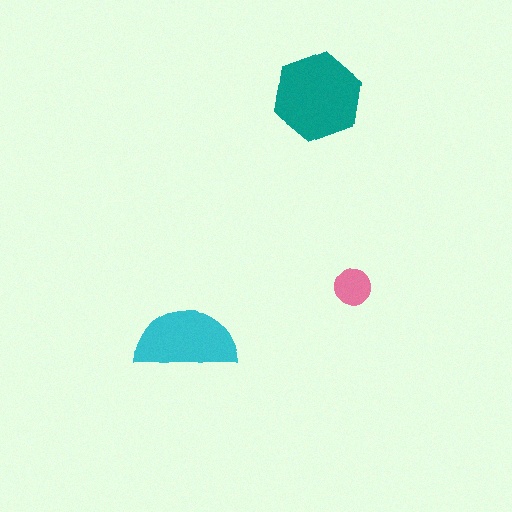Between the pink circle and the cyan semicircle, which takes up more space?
The cyan semicircle.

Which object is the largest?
The teal hexagon.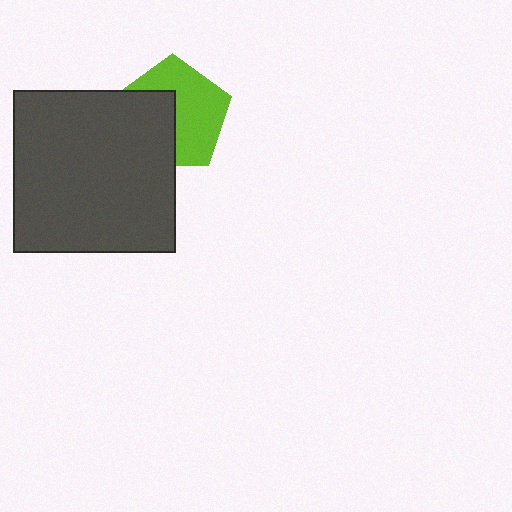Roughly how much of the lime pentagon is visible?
About half of it is visible (roughly 57%).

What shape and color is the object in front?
The object in front is a dark gray square.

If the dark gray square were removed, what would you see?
You would see the complete lime pentagon.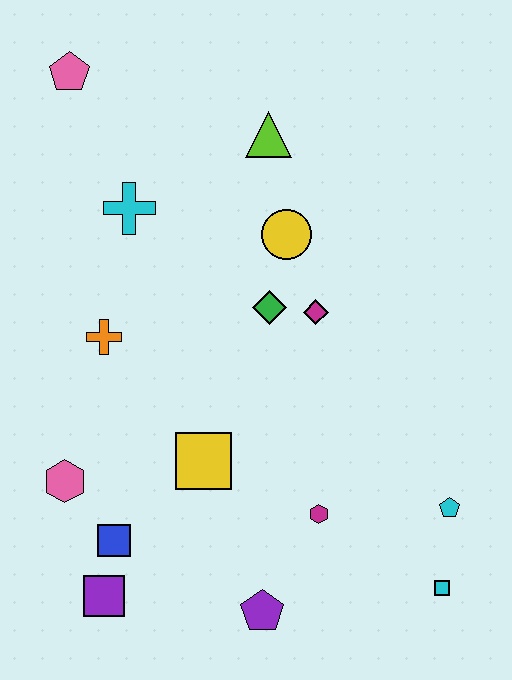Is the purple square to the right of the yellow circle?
No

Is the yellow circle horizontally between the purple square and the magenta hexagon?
Yes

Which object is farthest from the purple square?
The pink pentagon is farthest from the purple square.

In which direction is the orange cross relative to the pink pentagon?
The orange cross is below the pink pentagon.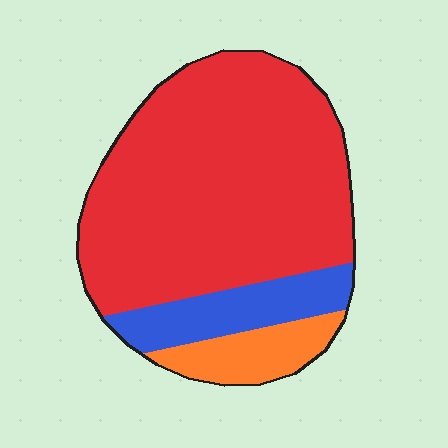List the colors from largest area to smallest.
From largest to smallest: red, blue, orange.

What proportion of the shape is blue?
Blue takes up about one sixth (1/6) of the shape.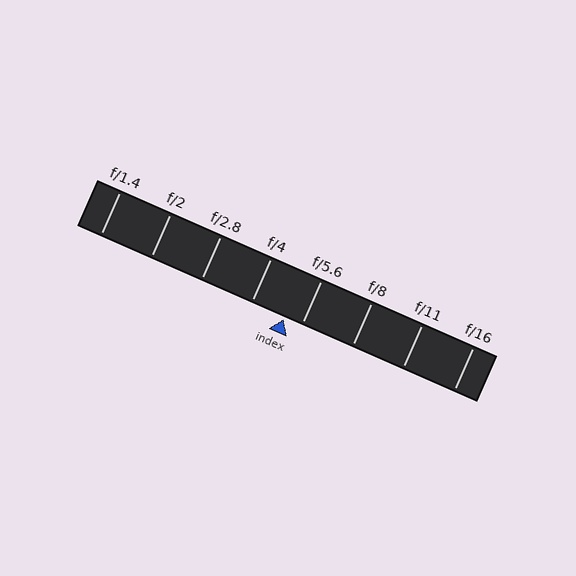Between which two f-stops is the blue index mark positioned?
The index mark is between f/4 and f/5.6.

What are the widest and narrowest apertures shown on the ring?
The widest aperture shown is f/1.4 and the narrowest is f/16.